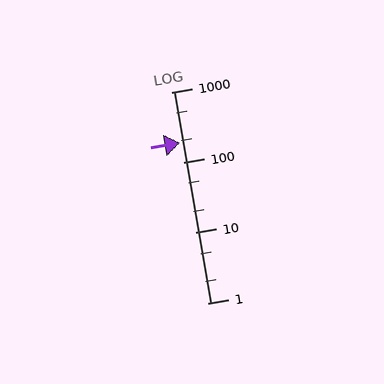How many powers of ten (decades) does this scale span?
The scale spans 3 decades, from 1 to 1000.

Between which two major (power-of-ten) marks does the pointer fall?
The pointer is between 100 and 1000.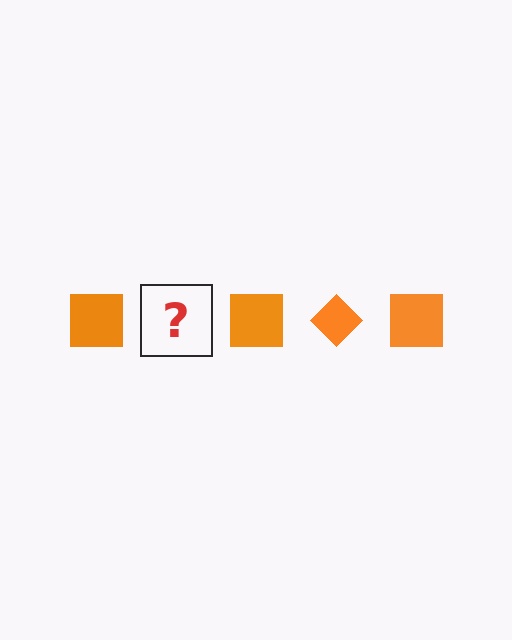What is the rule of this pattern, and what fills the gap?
The rule is that the pattern cycles through square, diamond shapes in orange. The gap should be filled with an orange diamond.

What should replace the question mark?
The question mark should be replaced with an orange diamond.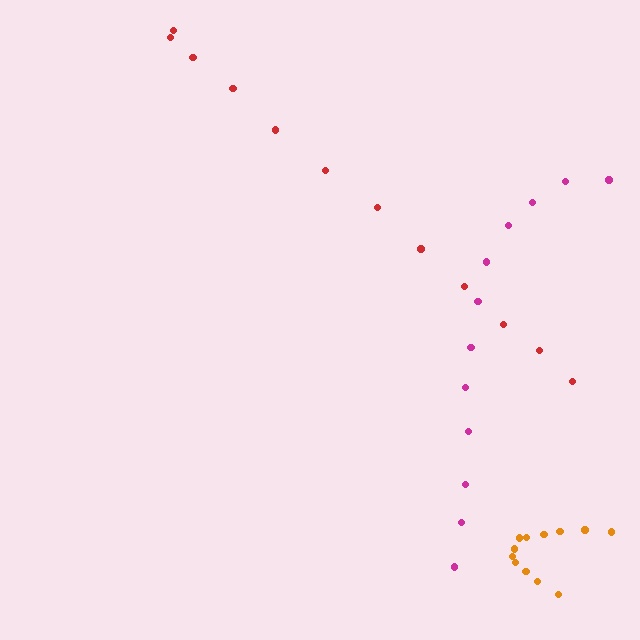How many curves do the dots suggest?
There are 3 distinct paths.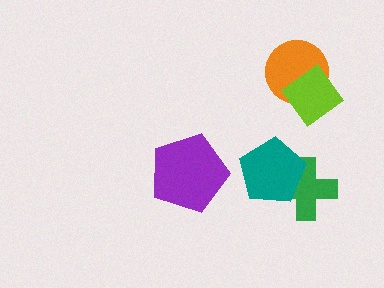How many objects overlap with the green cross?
1 object overlaps with the green cross.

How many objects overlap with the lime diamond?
1 object overlaps with the lime diamond.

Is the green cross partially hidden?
Yes, it is partially covered by another shape.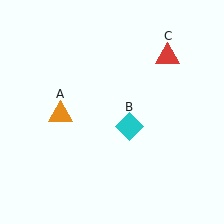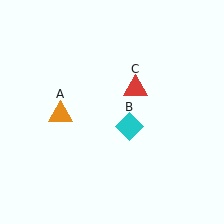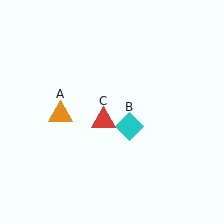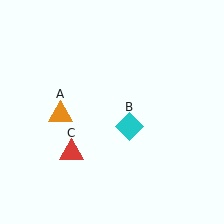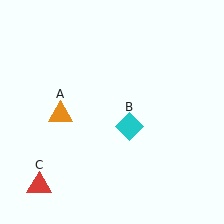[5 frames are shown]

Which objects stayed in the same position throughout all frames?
Orange triangle (object A) and cyan diamond (object B) remained stationary.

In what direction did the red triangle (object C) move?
The red triangle (object C) moved down and to the left.